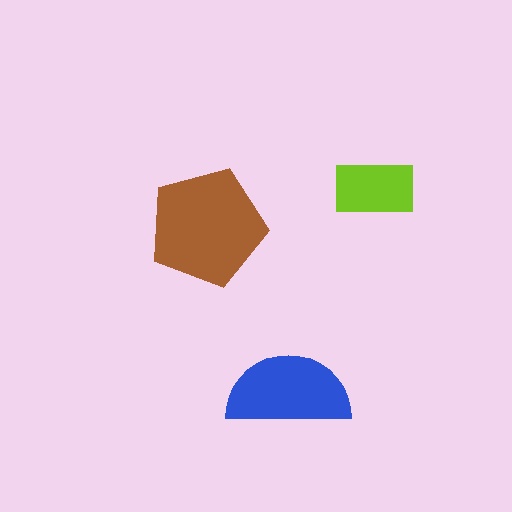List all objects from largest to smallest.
The brown pentagon, the blue semicircle, the lime rectangle.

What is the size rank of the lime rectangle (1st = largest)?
3rd.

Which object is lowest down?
The blue semicircle is bottommost.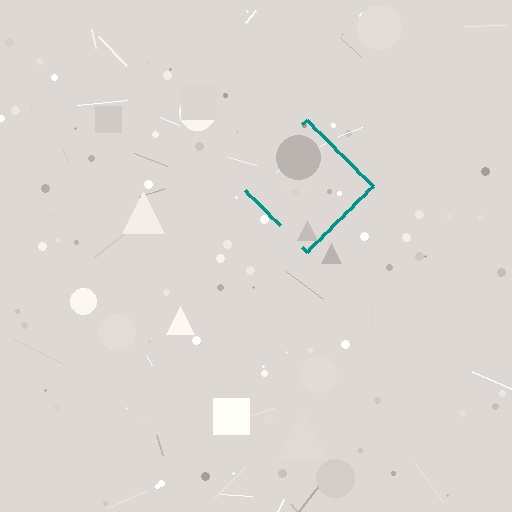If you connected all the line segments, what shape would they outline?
They would outline a diamond.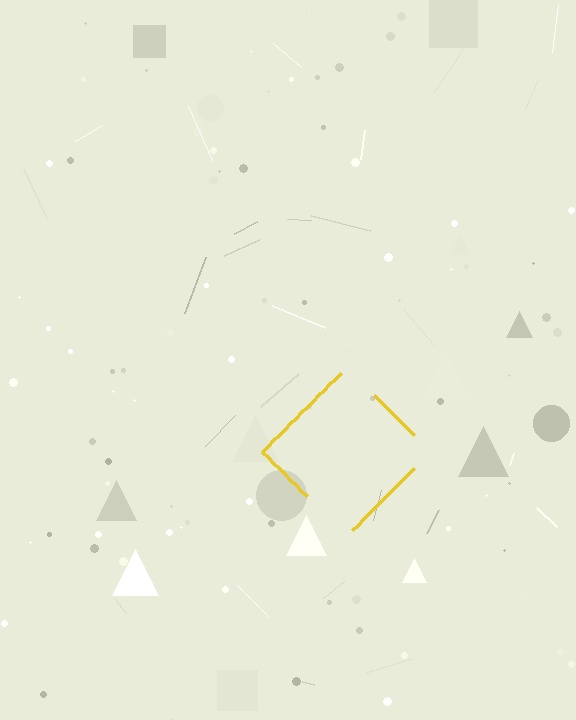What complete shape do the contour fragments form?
The contour fragments form a diamond.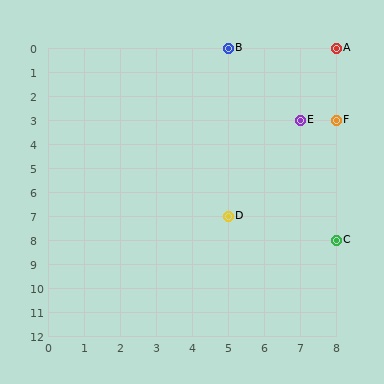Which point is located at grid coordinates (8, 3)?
Point F is at (8, 3).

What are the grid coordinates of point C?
Point C is at grid coordinates (8, 8).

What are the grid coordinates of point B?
Point B is at grid coordinates (5, 0).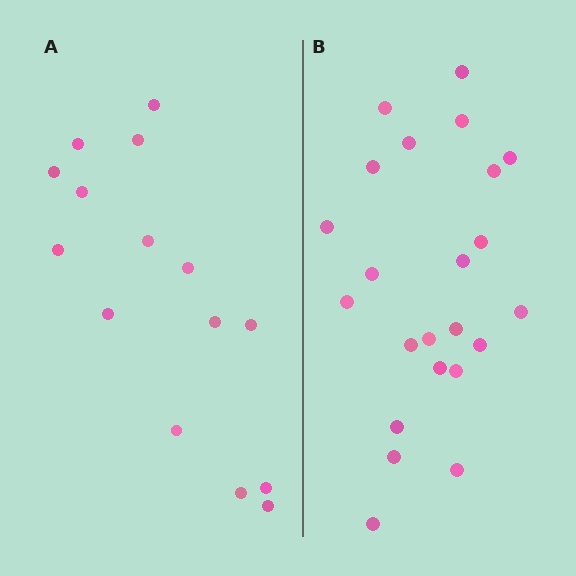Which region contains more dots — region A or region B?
Region B (the right region) has more dots.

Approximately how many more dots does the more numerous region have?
Region B has roughly 8 or so more dots than region A.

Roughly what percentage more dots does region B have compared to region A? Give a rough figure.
About 55% more.